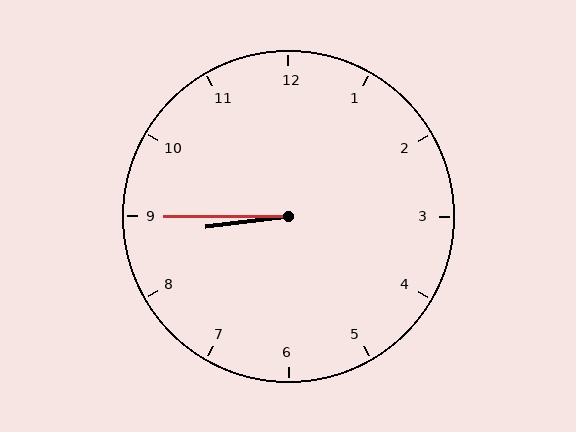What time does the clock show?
8:45.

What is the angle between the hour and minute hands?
Approximately 8 degrees.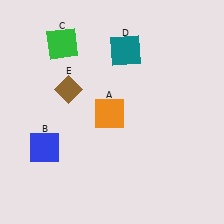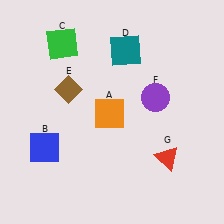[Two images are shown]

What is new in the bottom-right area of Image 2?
A red triangle (G) was added in the bottom-right area of Image 2.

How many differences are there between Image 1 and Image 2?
There are 2 differences between the two images.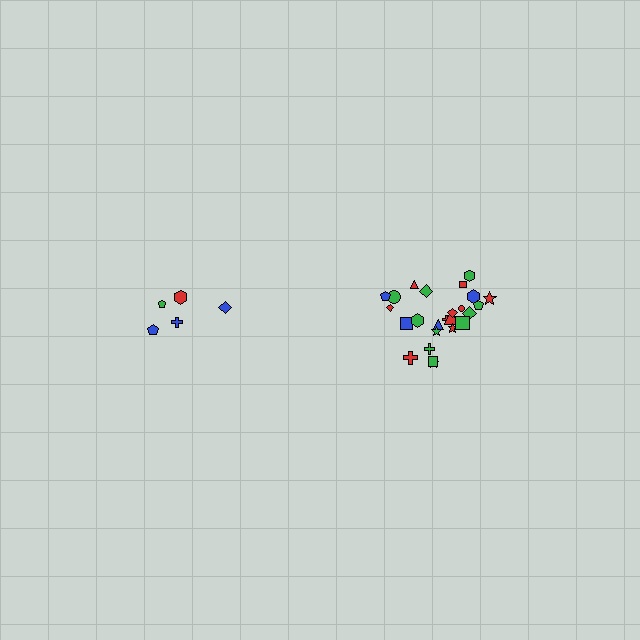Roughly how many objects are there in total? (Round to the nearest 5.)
Roughly 30 objects in total.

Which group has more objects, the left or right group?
The right group.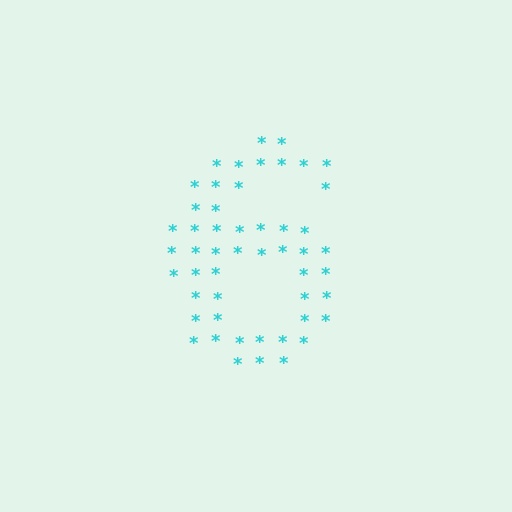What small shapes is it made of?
It is made of small asterisks.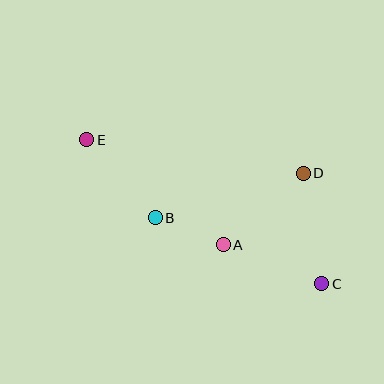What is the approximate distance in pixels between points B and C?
The distance between B and C is approximately 179 pixels.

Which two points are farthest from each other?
Points C and E are farthest from each other.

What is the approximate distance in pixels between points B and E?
The distance between B and E is approximately 104 pixels.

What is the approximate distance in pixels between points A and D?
The distance between A and D is approximately 107 pixels.